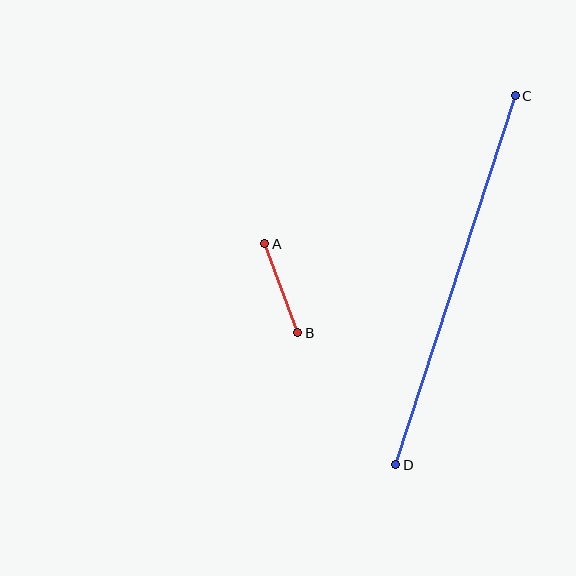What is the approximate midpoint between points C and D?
The midpoint is at approximately (455, 280) pixels.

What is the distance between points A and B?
The distance is approximately 95 pixels.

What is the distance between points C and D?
The distance is approximately 388 pixels.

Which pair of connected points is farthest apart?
Points C and D are farthest apart.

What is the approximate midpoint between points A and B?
The midpoint is at approximately (281, 288) pixels.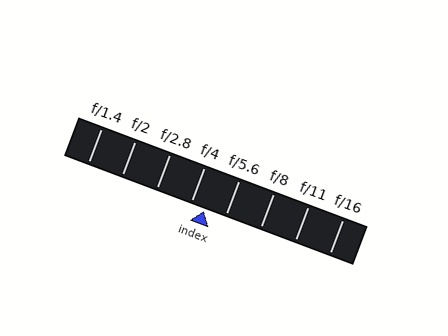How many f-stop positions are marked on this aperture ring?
There are 8 f-stop positions marked.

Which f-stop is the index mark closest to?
The index mark is closest to f/4.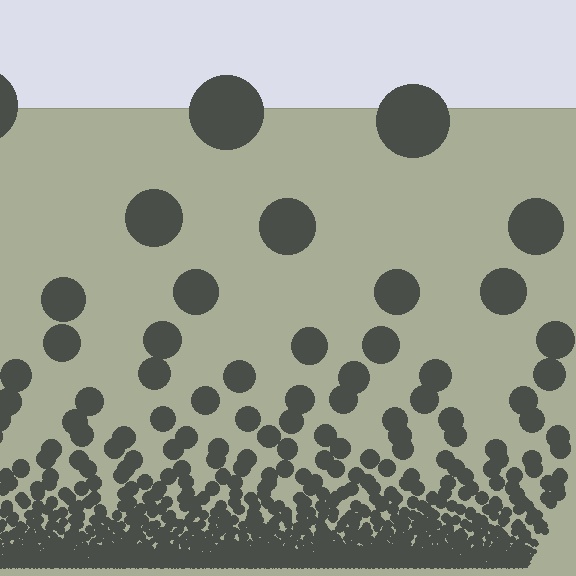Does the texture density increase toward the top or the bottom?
Density increases toward the bottom.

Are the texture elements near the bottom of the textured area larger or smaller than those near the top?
Smaller. The gradient is inverted — elements near the bottom are smaller and denser.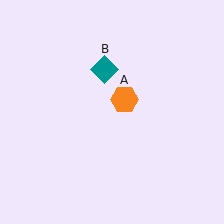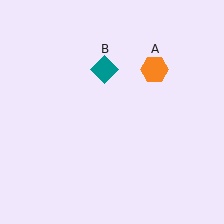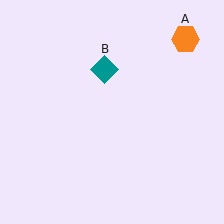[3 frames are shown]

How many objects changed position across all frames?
1 object changed position: orange hexagon (object A).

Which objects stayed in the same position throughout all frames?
Teal diamond (object B) remained stationary.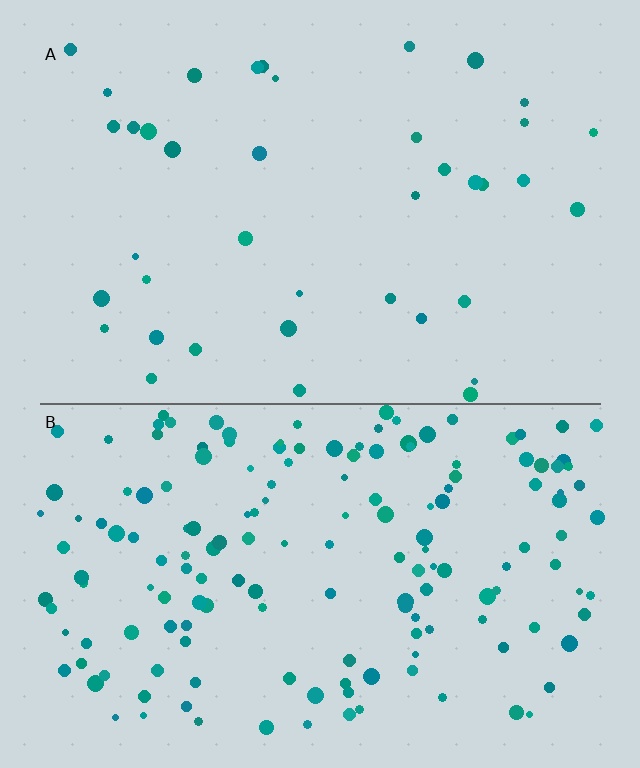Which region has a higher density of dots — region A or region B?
B (the bottom).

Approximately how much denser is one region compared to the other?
Approximately 4.3× — region B over region A.